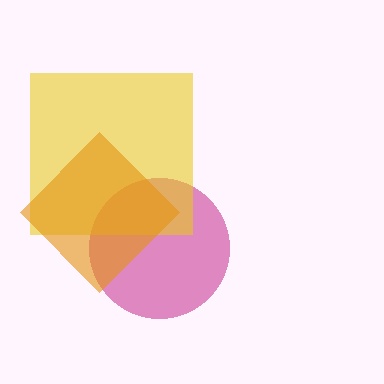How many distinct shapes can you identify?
There are 3 distinct shapes: a magenta circle, a yellow square, an orange diamond.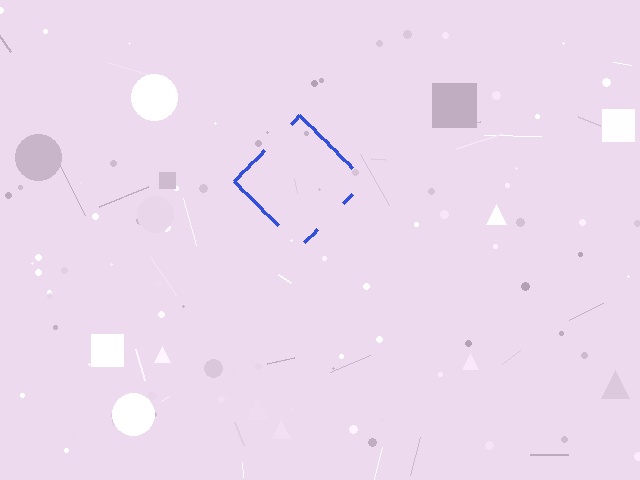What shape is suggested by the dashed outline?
The dashed outline suggests a diamond.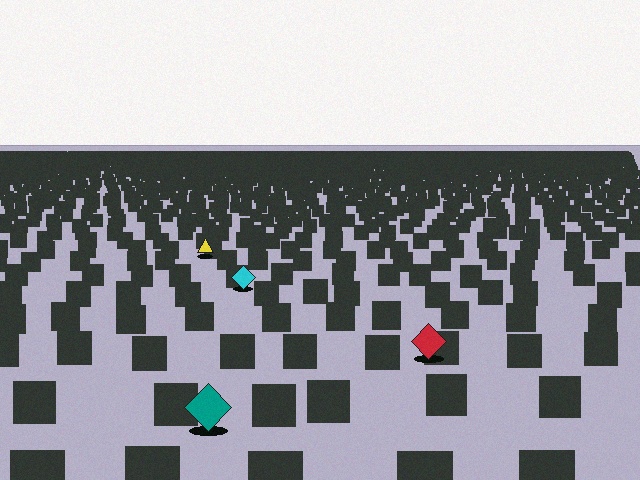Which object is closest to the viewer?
The teal diamond is closest. The texture marks near it are larger and more spread out.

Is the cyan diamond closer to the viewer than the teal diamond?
No. The teal diamond is closer — you can tell from the texture gradient: the ground texture is coarser near it.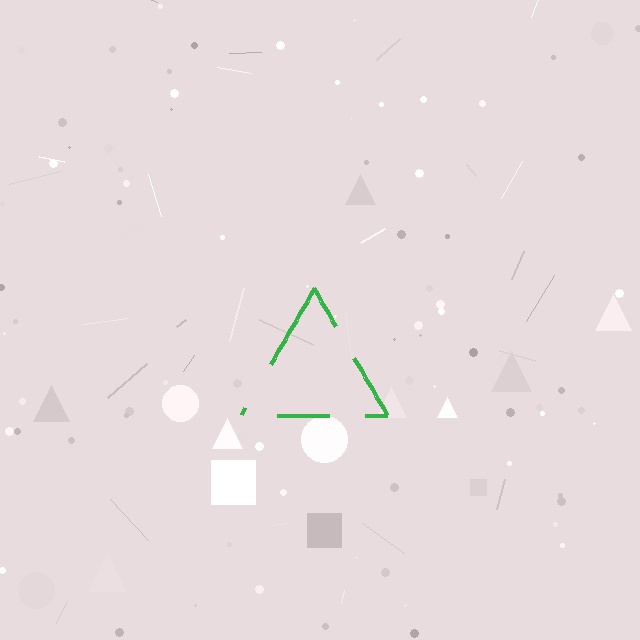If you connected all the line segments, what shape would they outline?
They would outline a triangle.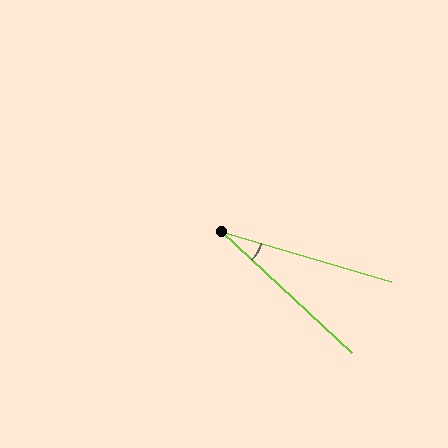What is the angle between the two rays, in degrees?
Approximately 27 degrees.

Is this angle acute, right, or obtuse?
It is acute.